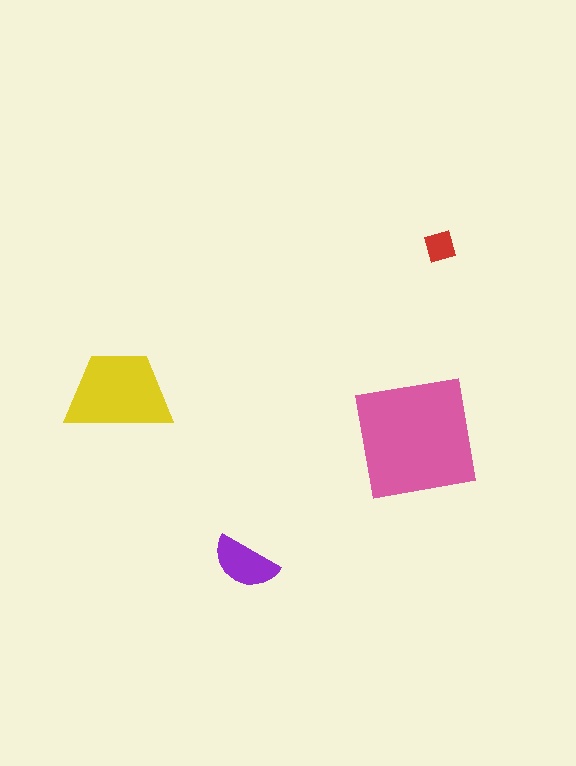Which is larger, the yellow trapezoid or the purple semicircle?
The yellow trapezoid.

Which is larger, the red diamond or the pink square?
The pink square.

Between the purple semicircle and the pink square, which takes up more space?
The pink square.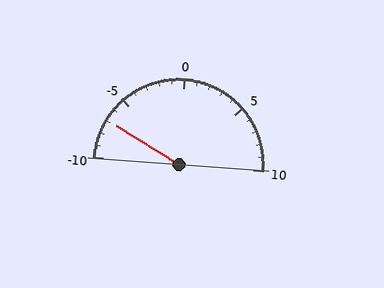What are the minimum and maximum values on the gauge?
The gauge ranges from -10 to 10.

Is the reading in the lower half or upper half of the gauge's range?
The reading is in the lower half of the range (-10 to 10).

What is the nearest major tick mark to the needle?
The nearest major tick mark is -5.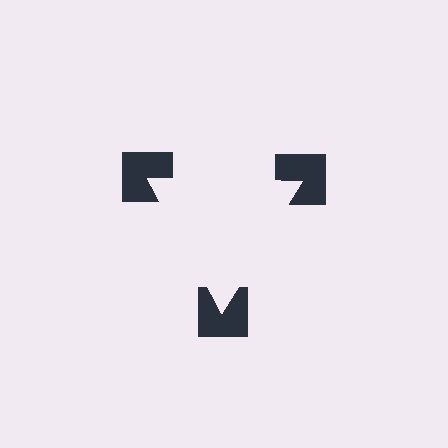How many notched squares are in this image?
There are 3 — one at each vertex of the illusory triangle.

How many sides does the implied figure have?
3 sides.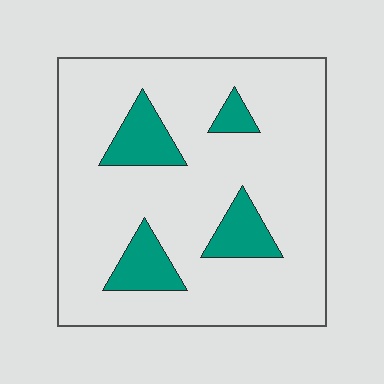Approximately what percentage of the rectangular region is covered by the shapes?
Approximately 15%.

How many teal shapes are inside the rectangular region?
4.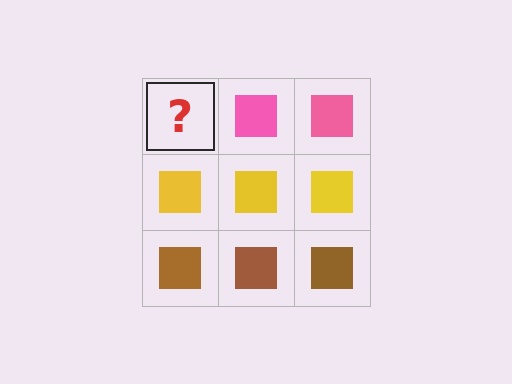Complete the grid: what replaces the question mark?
The question mark should be replaced with a pink square.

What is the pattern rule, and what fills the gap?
The rule is that each row has a consistent color. The gap should be filled with a pink square.